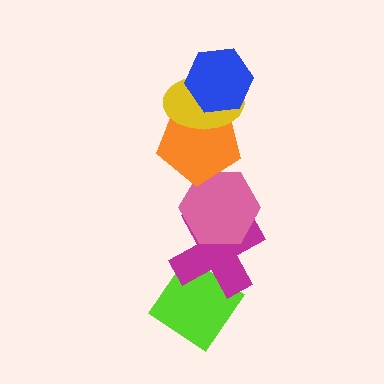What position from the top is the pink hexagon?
The pink hexagon is 4th from the top.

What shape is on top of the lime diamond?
The magenta cross is on top of the lime diamond.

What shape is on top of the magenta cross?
The pink hexagon is on top of the magenta cross.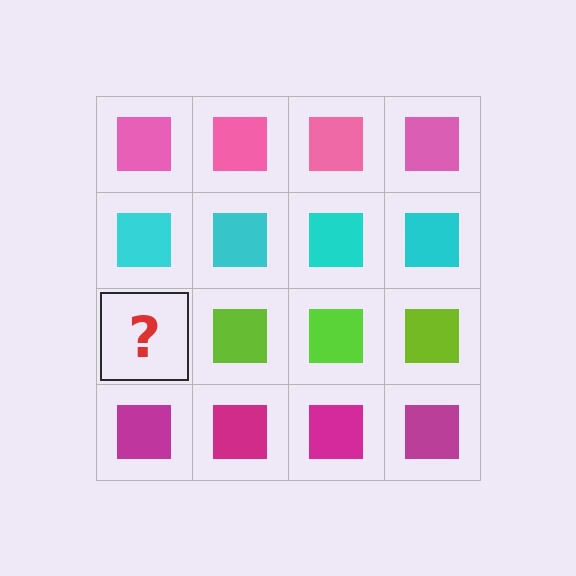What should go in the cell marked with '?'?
The missing cell should contain a lime square.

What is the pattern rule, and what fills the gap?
The rule is that each row has a consistent color. The gap should be filled with a lime square.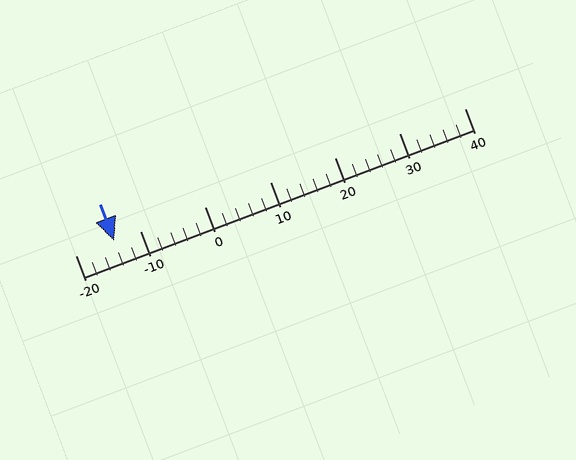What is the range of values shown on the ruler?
The ruler shows values from -20 to 40.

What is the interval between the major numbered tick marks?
The major tick marks are spaced 10 units apart.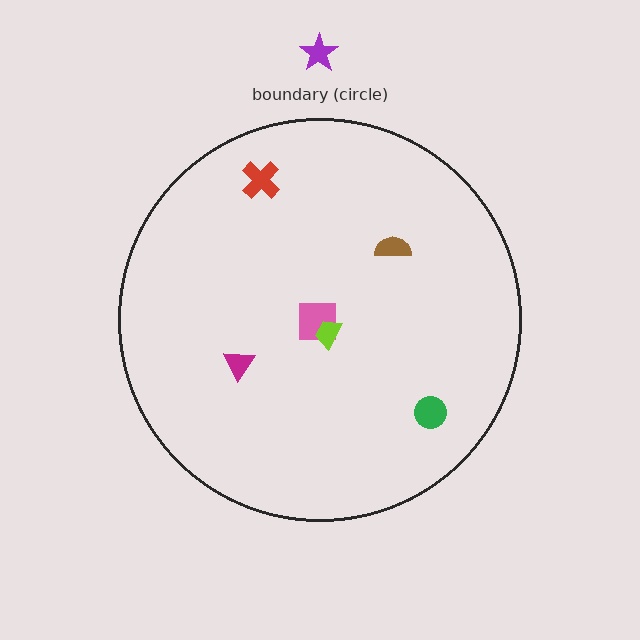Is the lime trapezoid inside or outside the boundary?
Inside.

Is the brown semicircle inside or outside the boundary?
Inside.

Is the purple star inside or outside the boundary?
Outside.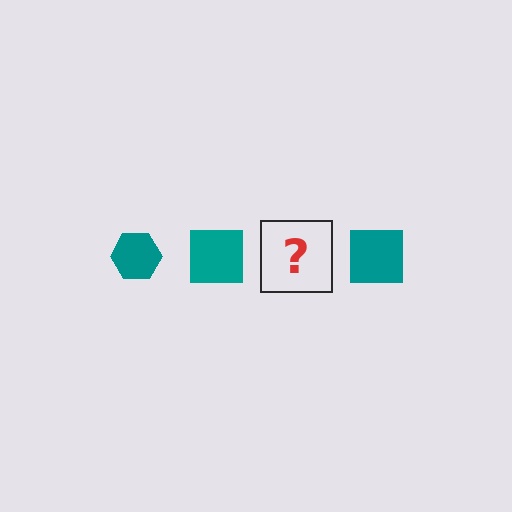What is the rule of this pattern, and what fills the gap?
The rule is that the pattern cycles through hexagon, square shapes in teal. The gap should be filled with a teal hexagon.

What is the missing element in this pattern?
The missing element is a teal hexagon.